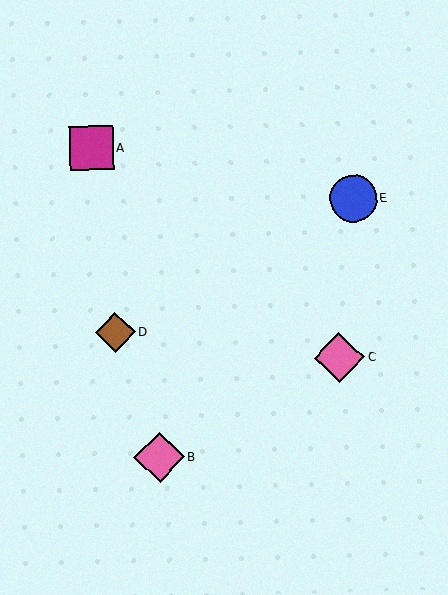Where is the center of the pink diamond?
The center of the pink diamond is at (339, 358).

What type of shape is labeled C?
Shape C is a pink diamond.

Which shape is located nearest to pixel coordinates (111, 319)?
The brown diamond (labeled D) at (115, 333) is nearest to that location.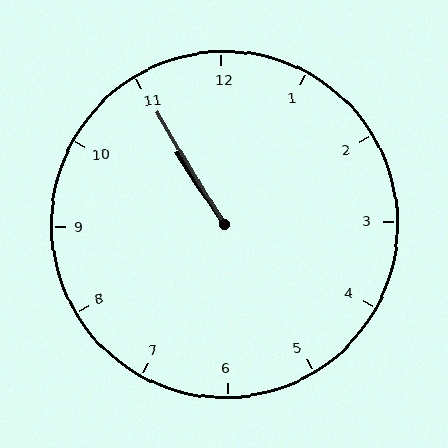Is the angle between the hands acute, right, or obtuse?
It is acute.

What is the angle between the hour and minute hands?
Approximately 2 degrees.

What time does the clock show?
10:55.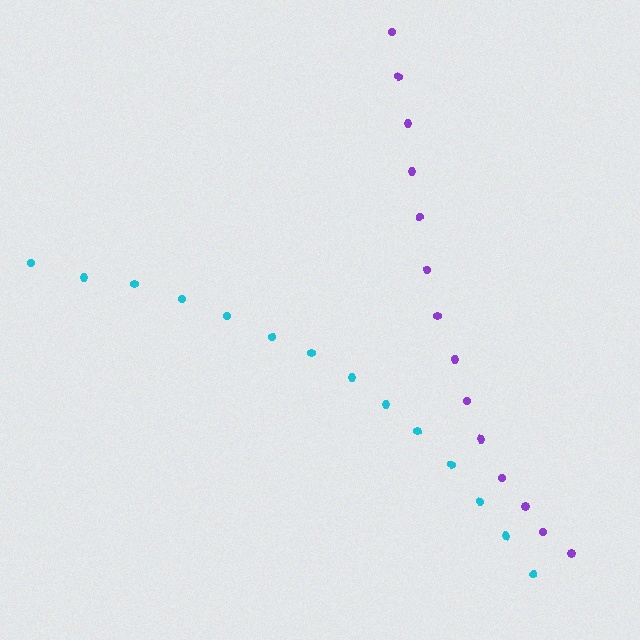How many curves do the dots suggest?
There are 2 distinct paths.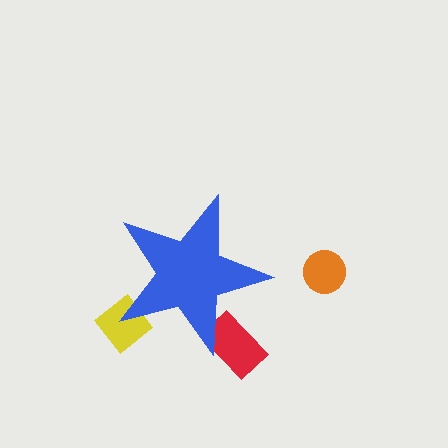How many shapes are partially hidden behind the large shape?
2 shapes are partially hidden.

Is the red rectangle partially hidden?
Yes, the red rectangle is partially hidden behind the blue star.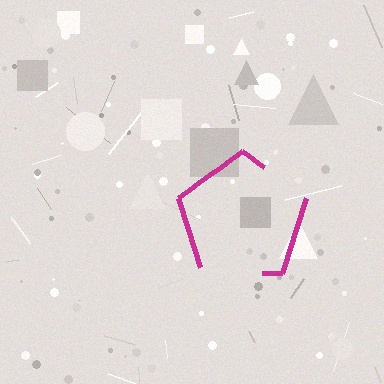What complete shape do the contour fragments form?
The contour fragments form a pentagon.